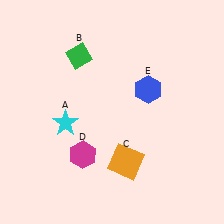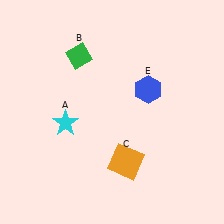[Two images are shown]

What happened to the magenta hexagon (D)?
The magenta hexagon (D) was removed in Image 2. It was in the bottom-left area of Image 1.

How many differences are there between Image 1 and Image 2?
There is 1 difference between the two images.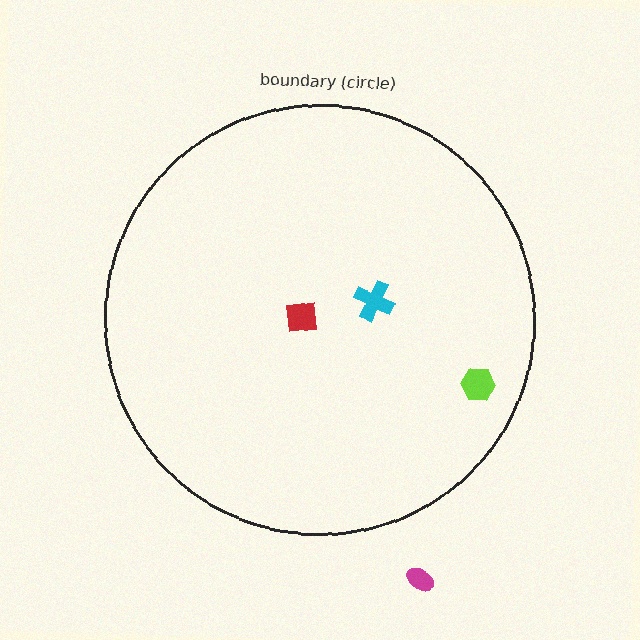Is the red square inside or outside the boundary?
Inside.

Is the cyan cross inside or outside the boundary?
Inside.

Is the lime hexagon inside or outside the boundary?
Inside.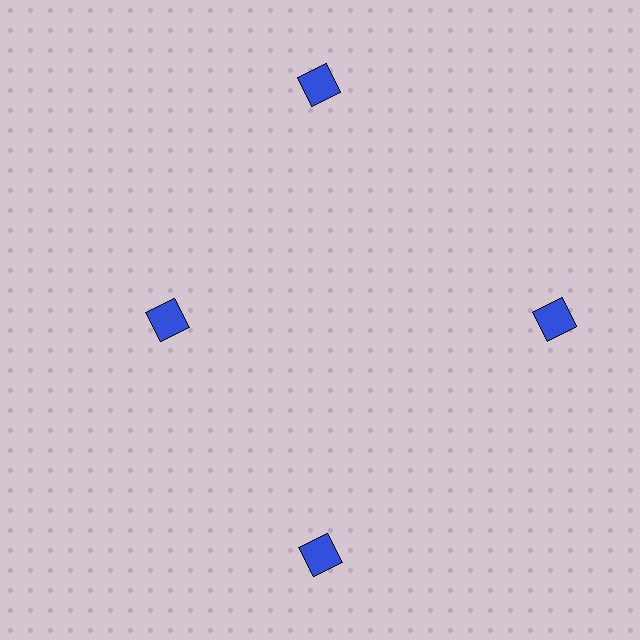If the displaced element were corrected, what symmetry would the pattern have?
It would have 4-fold rotational symmetry — the pattern would map onto itself every 90 degrees.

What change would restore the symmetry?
The symmetry would be restored by moving it outward, back onto the ring so that all 4 squares sit at equal angles and equal distance from the center.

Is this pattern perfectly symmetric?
No. The 4 blue squares are arranged in a ring, but one element near the 9 o'clock position is pulled inward toward the center, breaking the 4-fold rotational symmetry.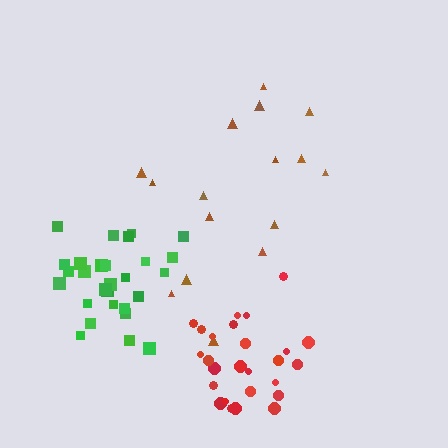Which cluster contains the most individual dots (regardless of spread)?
Green (28).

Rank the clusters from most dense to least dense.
green, red, brown.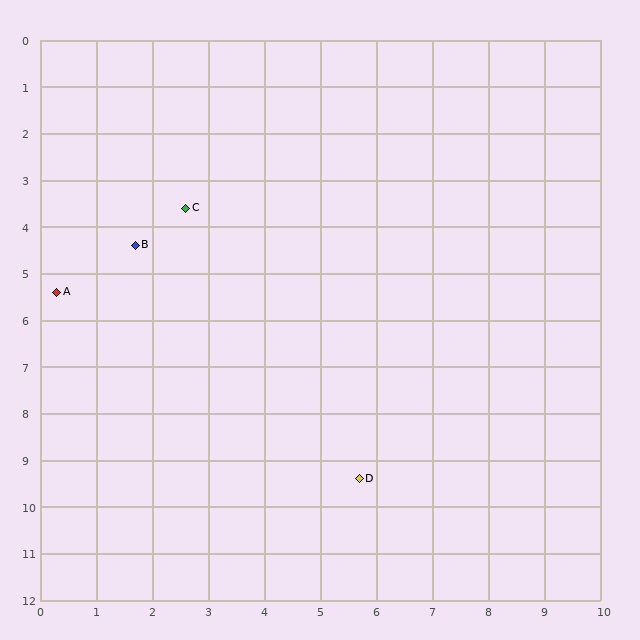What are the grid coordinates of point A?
Point A is at approximately (0.3, 5.4).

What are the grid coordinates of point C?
Point C is at approximately (2.6, 3.6).